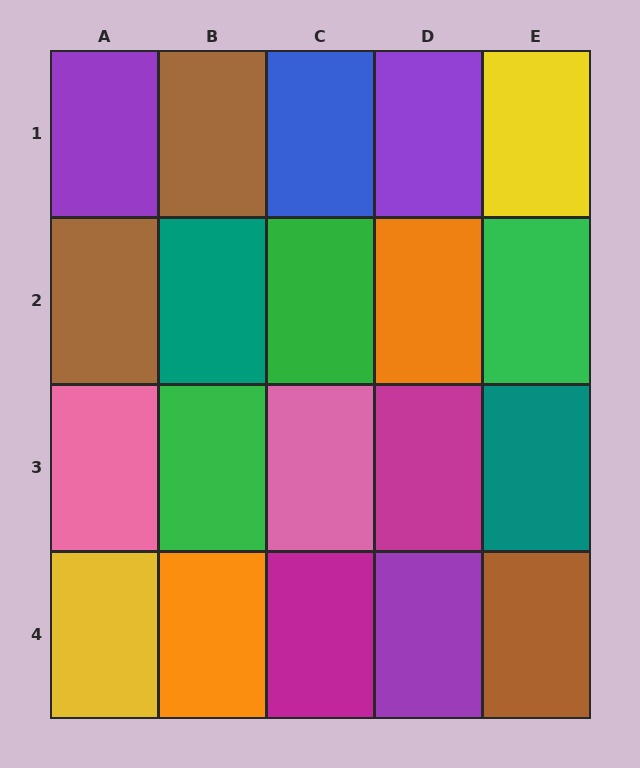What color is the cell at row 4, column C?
Magenta.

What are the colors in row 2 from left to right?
Brown, teal, green, orange, green.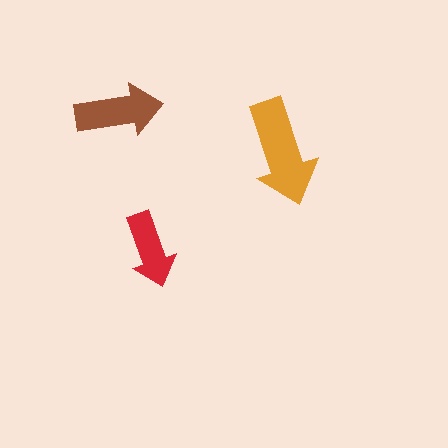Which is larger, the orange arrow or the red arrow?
The orange one.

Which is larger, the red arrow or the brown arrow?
The brown one.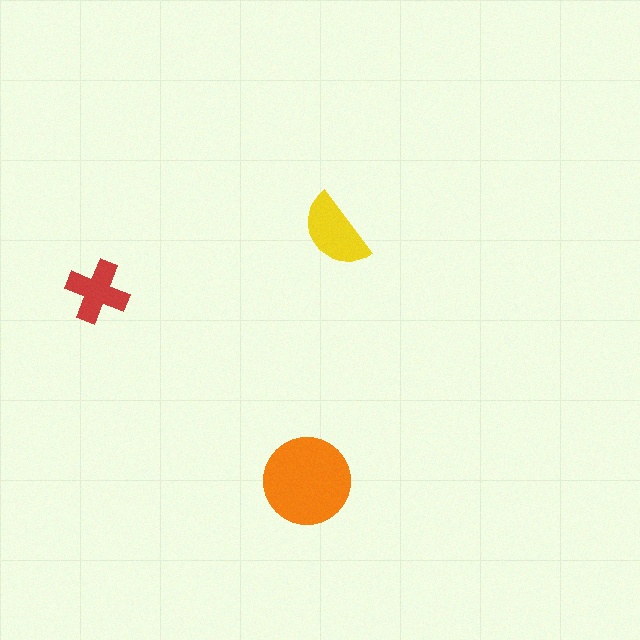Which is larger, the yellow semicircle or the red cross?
The yellow semicircle.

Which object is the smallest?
The red cross.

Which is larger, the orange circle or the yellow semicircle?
The orange circle.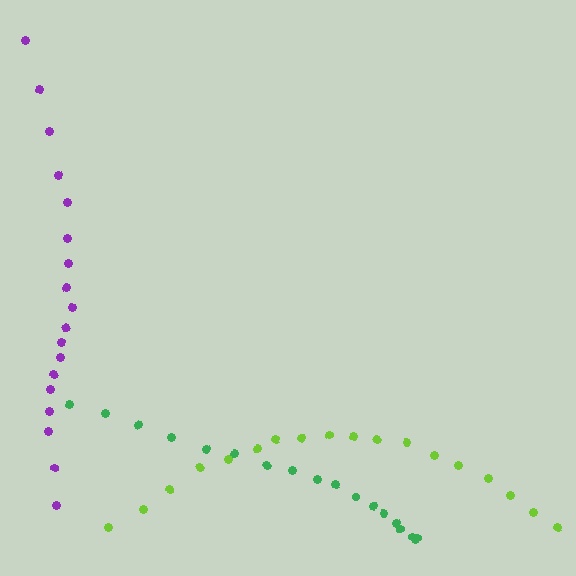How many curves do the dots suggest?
There are 3 distinct paths.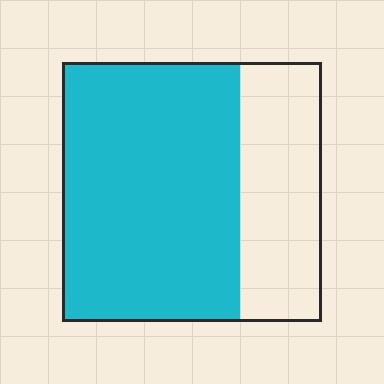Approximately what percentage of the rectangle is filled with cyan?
Approximately 70%.